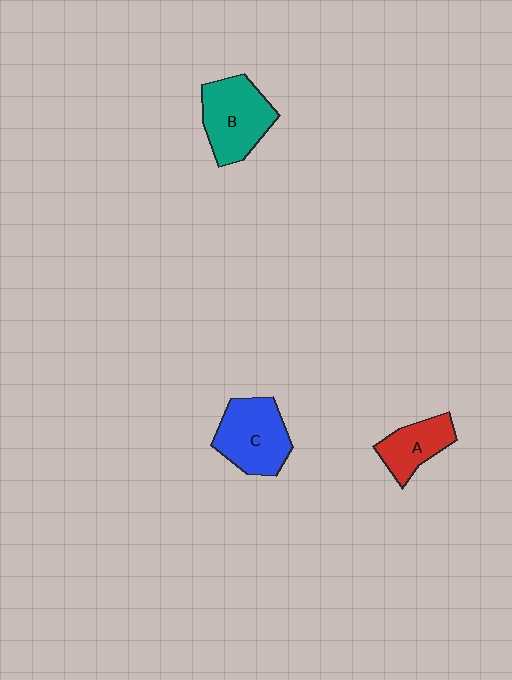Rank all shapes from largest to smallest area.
From largest to smallest: B (teal), C (blue), A (red).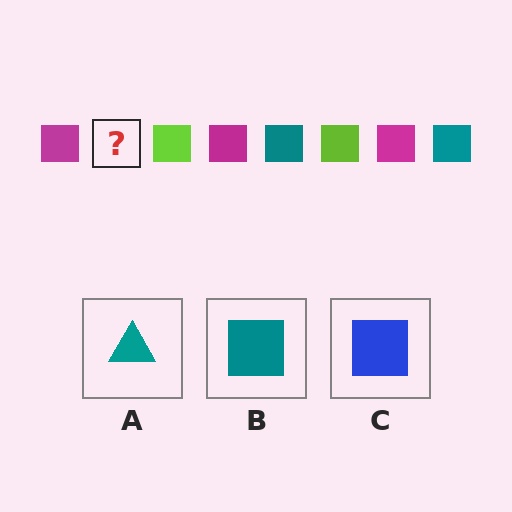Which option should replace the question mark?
Option B.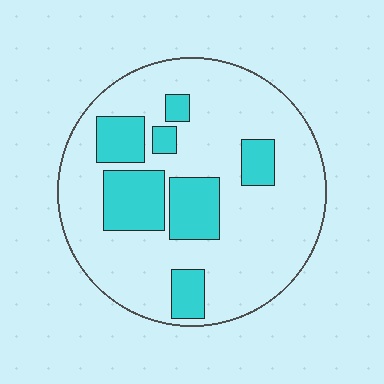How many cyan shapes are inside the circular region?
7.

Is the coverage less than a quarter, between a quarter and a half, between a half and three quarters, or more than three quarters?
Less than a quarter.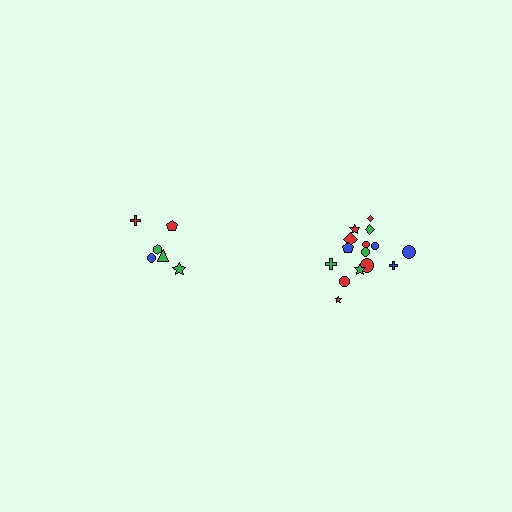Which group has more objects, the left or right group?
The right group.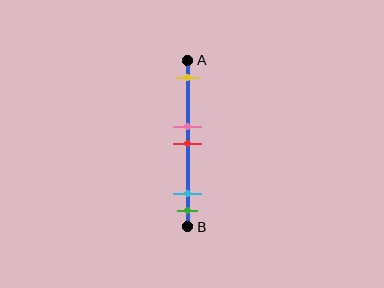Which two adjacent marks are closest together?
The pink and red marks are the closest adjacent pair.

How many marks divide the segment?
There are 5 marks dividing the segment.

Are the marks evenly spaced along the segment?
No, the marks are not evenly spaced.